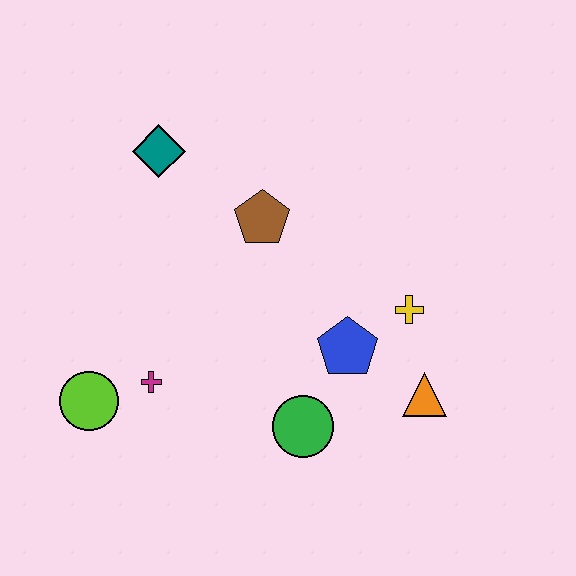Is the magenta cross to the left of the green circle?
Yes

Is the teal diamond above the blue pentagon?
Yes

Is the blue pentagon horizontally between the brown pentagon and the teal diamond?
No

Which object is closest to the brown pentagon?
The teal diamond is closest to the brown pentagon.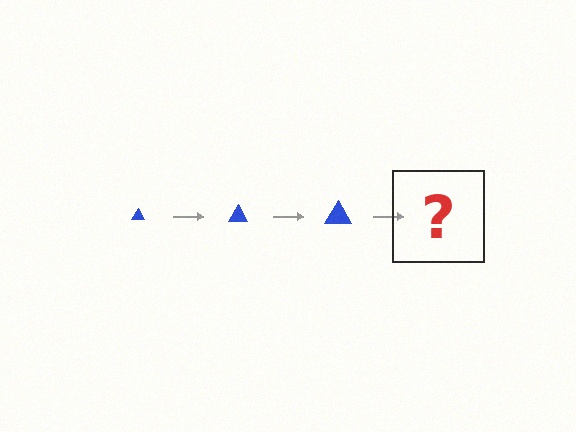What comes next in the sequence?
The next element should be a blue triangle, larger than the previous one.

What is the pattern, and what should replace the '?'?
The pattern is that the triangle gets progressively larger each step. The '?' should be a blue triangle, larger than the previous one.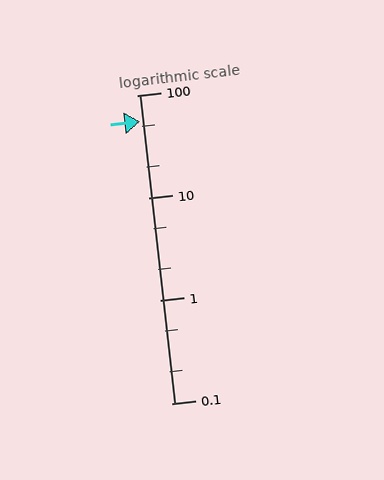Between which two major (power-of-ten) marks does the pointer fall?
The pointer is between 10 and 100.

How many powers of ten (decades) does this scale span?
The scale spans 3 decades, from 0.1 to 100.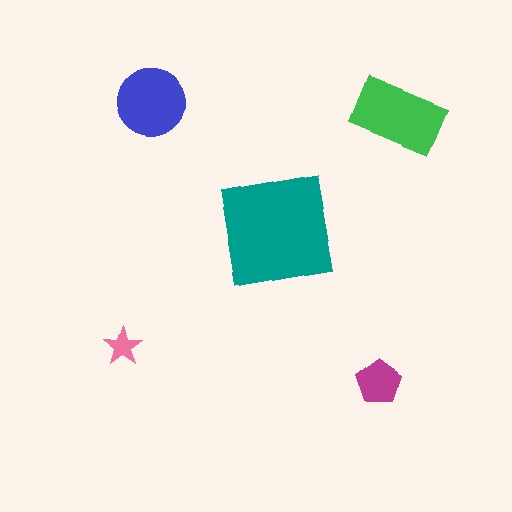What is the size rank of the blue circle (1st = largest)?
3rd.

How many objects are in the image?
There are 5 objects in the image.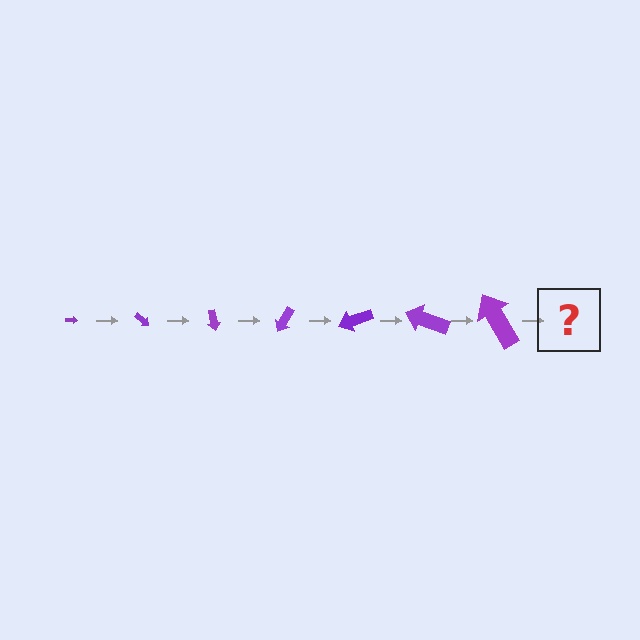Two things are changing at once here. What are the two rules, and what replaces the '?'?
The two rules are that the arrow grows larger each step and it rotates 40 degrees each step. The '?' should be an arrow, larger than the previous one and rotated 280 degrees from the start.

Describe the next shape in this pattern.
It should be an arrow, larger than the previous one and rotated 280 degrees from the start.